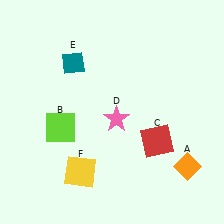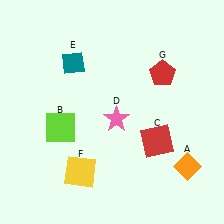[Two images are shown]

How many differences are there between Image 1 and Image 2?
There is 1 difference between the two images.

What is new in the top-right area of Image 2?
A red pentagon (G) was added in the top-right area of Image 2.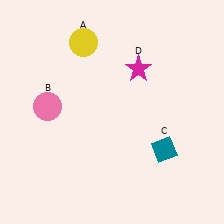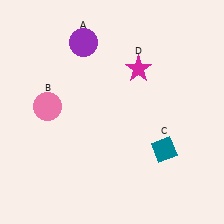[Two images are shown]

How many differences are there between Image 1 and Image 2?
There is 1 difference between the two images.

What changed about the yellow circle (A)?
In Image 1, A is yellow. In Image 2, it changed to purple.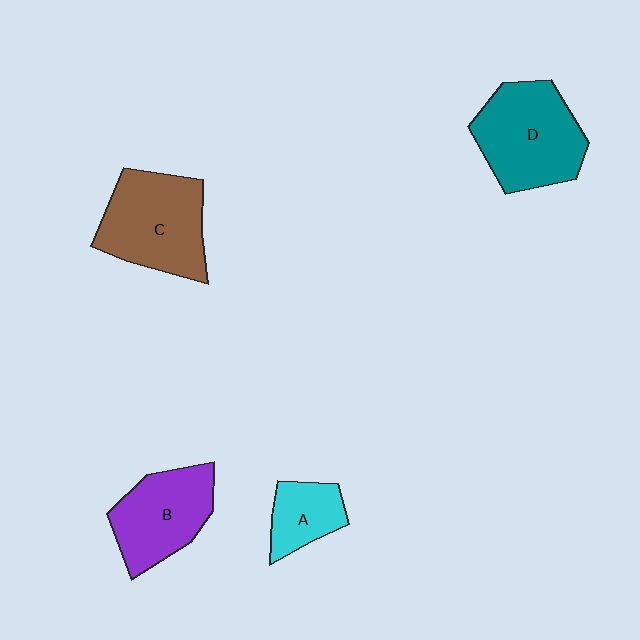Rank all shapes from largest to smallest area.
From largest to smallest: D (teal), C (brown), B (purple), A (cyan).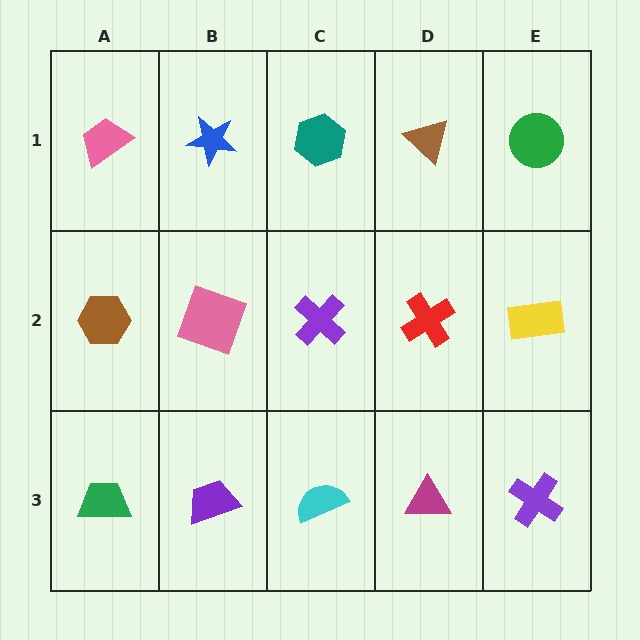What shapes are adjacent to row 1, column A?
A brown hexagon (row 2, column A), a blue star (row 1, column B).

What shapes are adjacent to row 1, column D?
A red cross (row 2, column D), a teal hexagon (row 1, column C), a green circle (row 1, column E).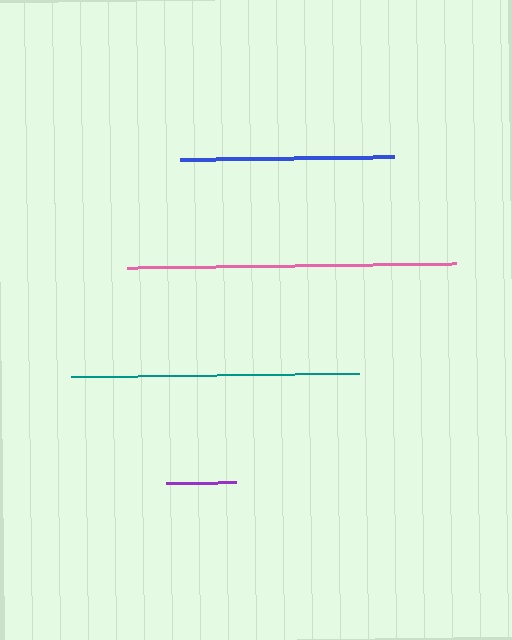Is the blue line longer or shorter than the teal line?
The teal line is longer than the blue line.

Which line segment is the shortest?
The purple line is the shortest at approximately 70 pixels.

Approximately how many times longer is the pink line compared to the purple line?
The pink line is approximately 4.7 times the length of the purple line.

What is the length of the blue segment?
The blue segment is approximately 214 pixels long.